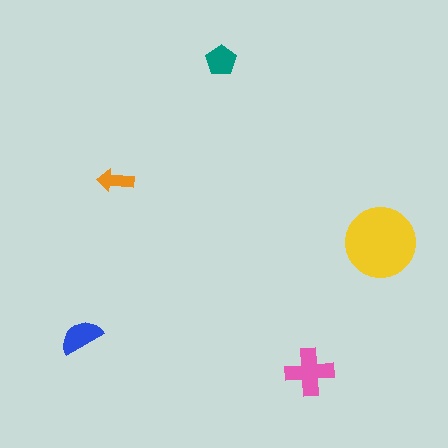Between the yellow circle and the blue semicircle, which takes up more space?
The yellow circle.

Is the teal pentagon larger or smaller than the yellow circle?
Smaller.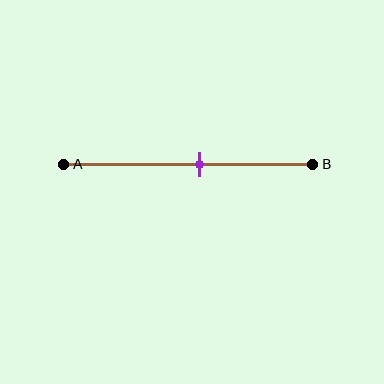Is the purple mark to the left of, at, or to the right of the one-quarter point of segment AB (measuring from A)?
The purple mark is to the right of the one-quarter point of segment AB.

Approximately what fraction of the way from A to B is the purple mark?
The purple mark is approximately 55% of the way from A to B.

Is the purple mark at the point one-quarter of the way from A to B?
No, the mark is at about 55% from A, not at the 25% one-quarter point.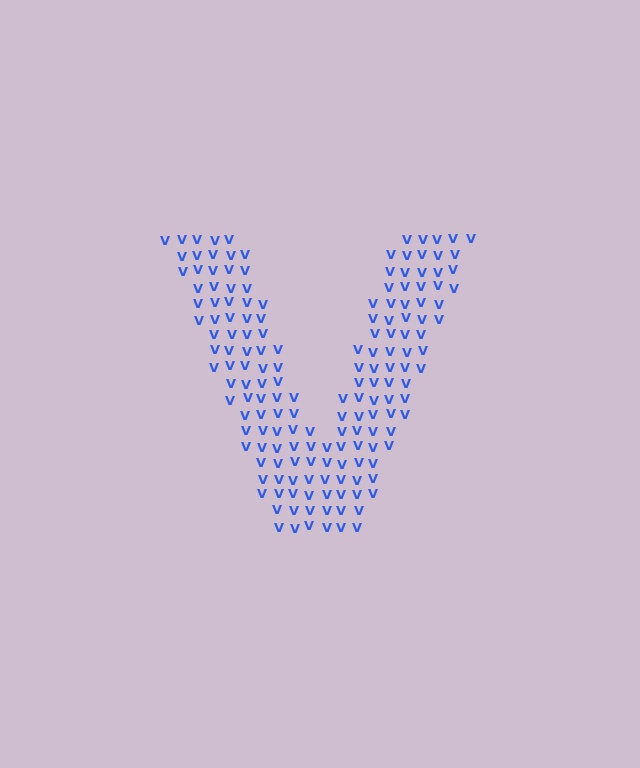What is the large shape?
The large shape is the letter V.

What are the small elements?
The small elements are letter V's.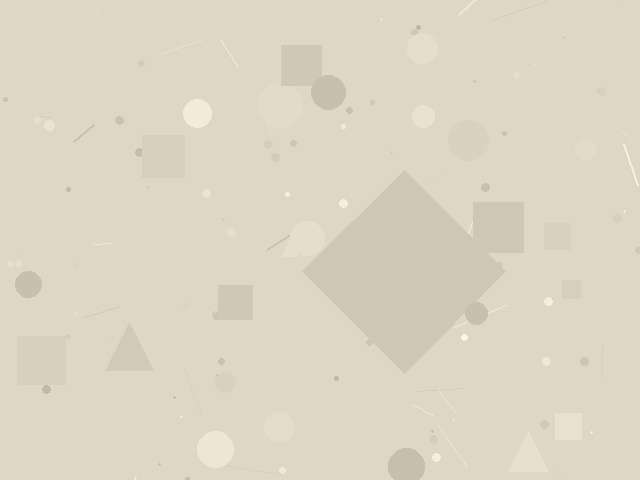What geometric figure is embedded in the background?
A diamond is embedded in the background.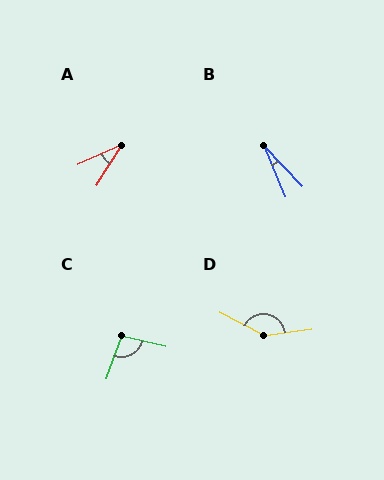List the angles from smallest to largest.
B (21°), A (34°), C (97°), D (145°).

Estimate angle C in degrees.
Approximately 97 degrees.